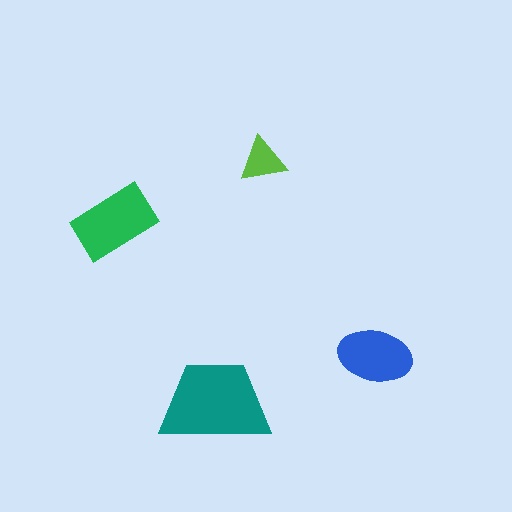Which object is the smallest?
The lime triangle.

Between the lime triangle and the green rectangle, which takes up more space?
The green rectangle.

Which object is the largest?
The teal trapezoid.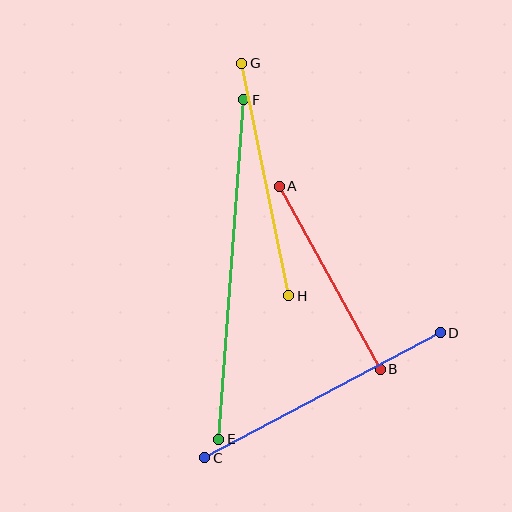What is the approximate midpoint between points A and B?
The midpoint is at approximately (330, 278) pixels.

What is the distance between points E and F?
The distance is approximately 341 pixels.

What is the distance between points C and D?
The distance is approximately 267 pixels.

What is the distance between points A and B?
The distance is approximately 209 pixels.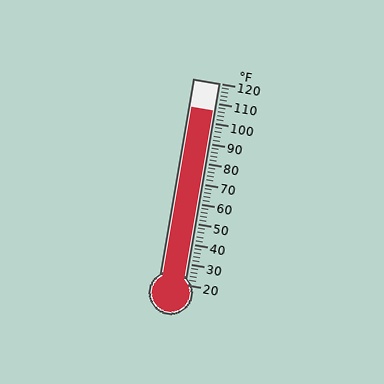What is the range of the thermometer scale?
The thermometer scale ranges from 20°F to 120°F.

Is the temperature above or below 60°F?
The temperature is above 60°F.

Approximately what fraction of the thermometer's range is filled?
The thermometer is filled to approximately 85% of its range.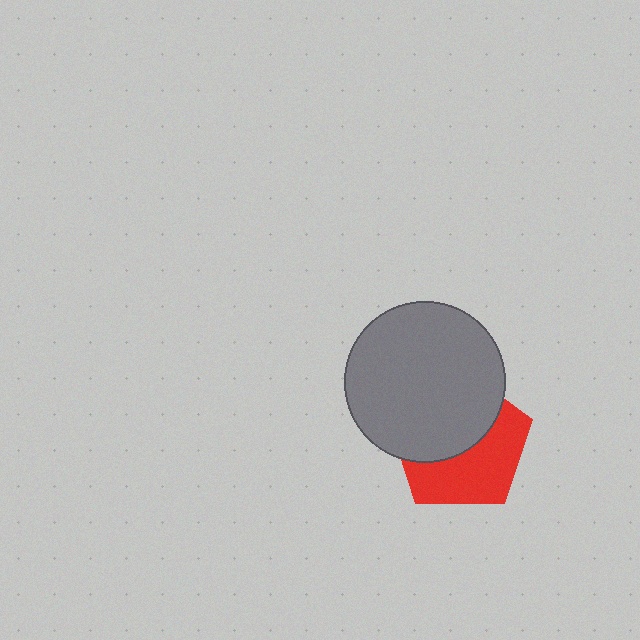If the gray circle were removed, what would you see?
You would see the complete red pentagon.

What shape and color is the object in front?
The object in front is a gray circle.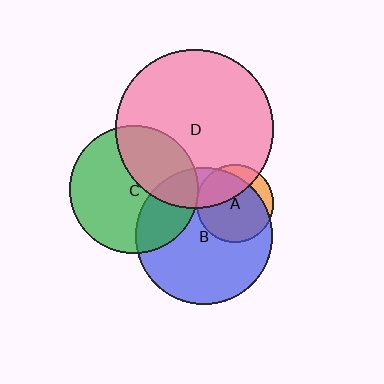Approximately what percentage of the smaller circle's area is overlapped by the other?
Approximately 20%.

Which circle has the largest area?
Circle D (pink).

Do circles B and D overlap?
Yes.